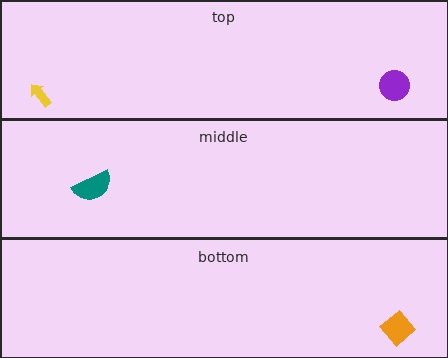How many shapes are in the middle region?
1.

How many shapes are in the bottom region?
1.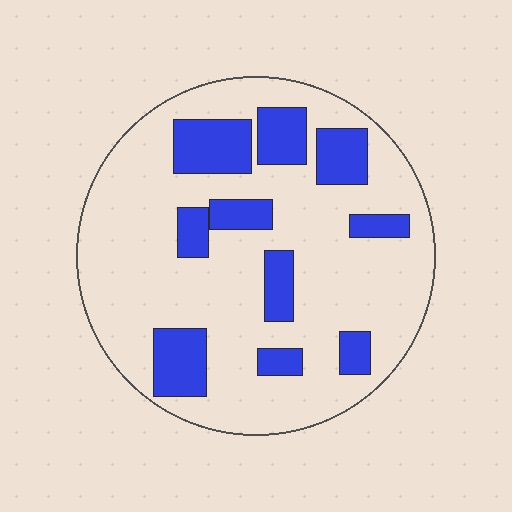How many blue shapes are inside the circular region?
10.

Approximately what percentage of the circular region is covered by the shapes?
Approximately 25%.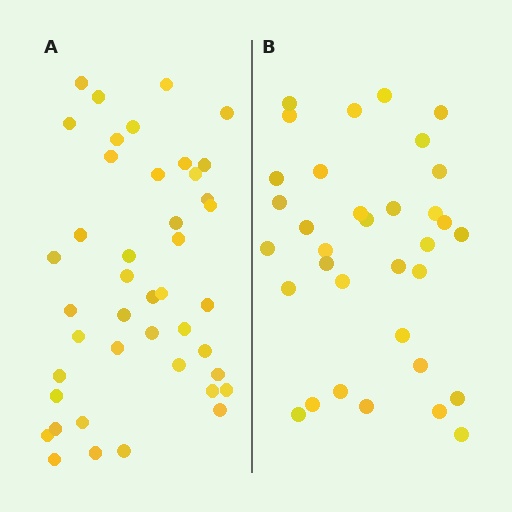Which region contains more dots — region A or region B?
Region A (the left region) has more dots.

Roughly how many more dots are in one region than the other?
Region A has roughly 8 or so more dots than region B.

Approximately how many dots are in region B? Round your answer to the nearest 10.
About 30 dots. (The exact count is 34, which rounds to 30.)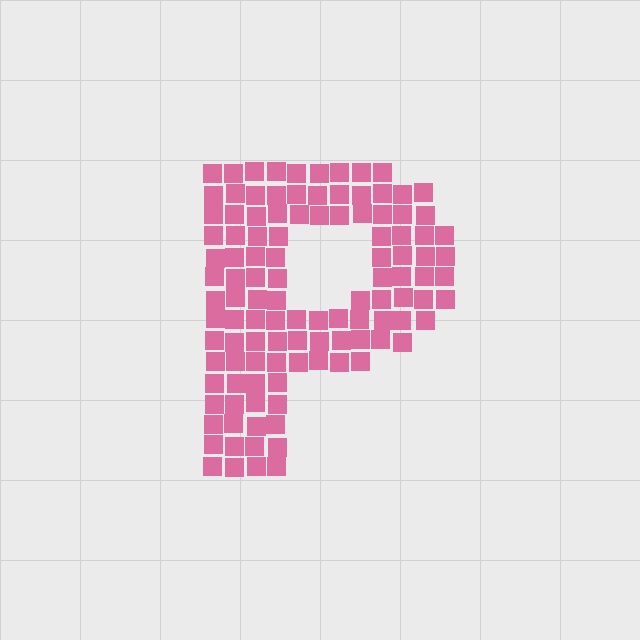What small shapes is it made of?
It is made of small squares.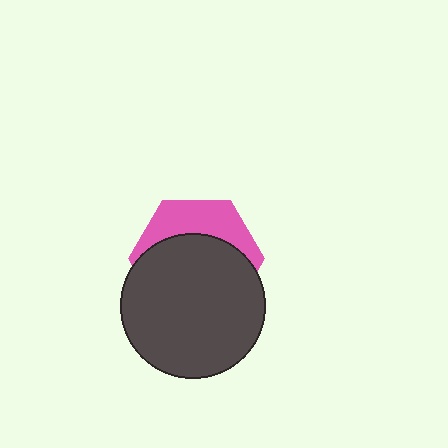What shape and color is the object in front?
The object in front is a dark gray circle.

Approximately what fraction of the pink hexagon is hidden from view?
Roughly 65% of the pink hexagon is hidden behind the dark gray circle.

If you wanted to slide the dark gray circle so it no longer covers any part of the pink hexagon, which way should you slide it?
Slide it down — that is the most direct way to separate the two shapes.